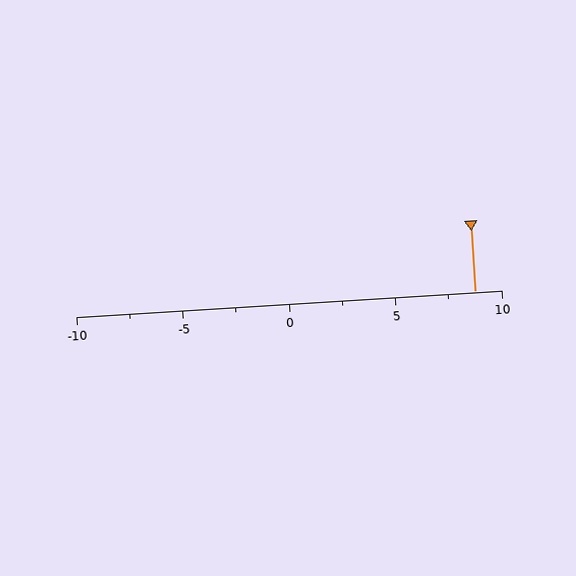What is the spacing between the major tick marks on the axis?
The major ticks are spaced 5 apart.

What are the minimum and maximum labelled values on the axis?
The axis runs from -10 to 10.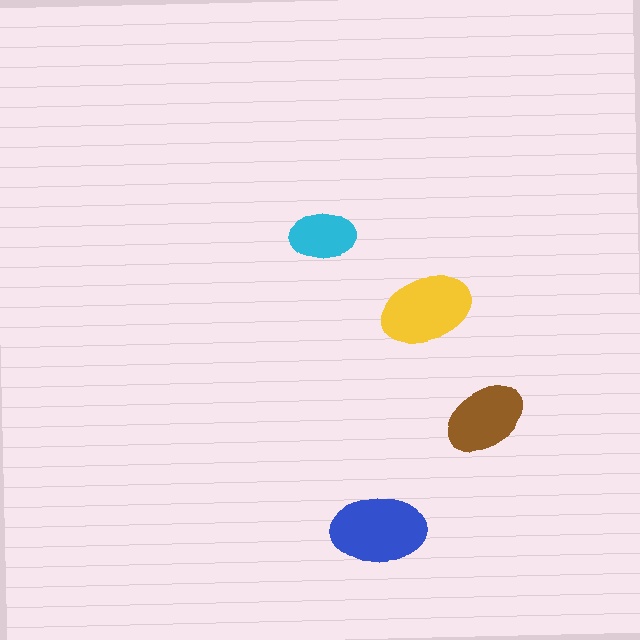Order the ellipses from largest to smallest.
the blue one, the yellow one, the brown one, the cyan one.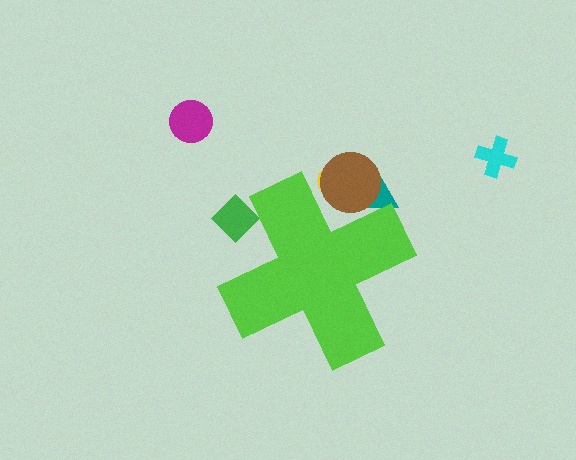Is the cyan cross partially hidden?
No, the cyan cross is fully visible.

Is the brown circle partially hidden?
Yes, the brown circle is partially hidden behind the lime cross.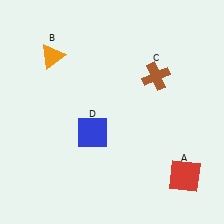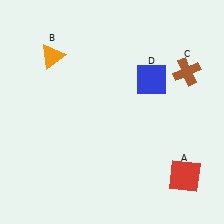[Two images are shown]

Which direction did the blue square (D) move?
The blue square (D) moved right.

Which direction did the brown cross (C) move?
The brown cross (C) moved right.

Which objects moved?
The objects that moved are: the brown cross (C), the blue square (D).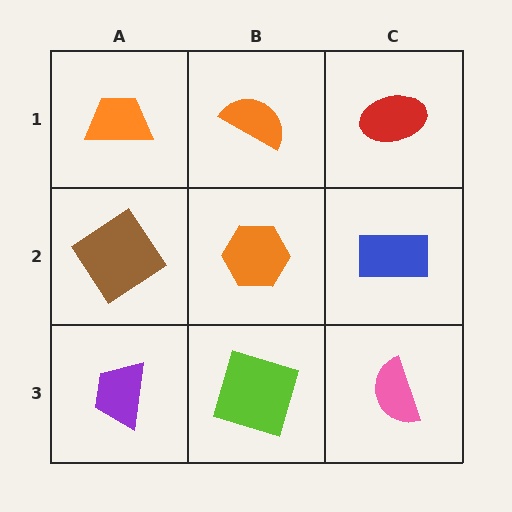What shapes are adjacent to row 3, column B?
An orange hexagon (row 2, column B), a purple trapezoid (row 3, column A), a pink semicircle (row 3, column C).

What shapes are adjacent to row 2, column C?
A red ellipse (row 1, column C), a pink semicircle (row 3, column C), an orange hexagon (row 2, column B).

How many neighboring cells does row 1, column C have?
2.